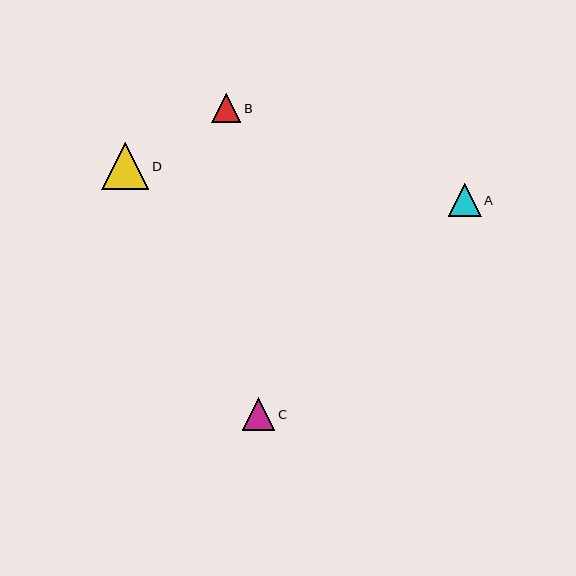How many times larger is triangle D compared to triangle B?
Triangle D is approximately 1.6 times the size of triangle B.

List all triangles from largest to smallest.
From largest to smallest: D, A, C, B.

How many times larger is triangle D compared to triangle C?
Triangle D is approximately 1.4 times the size of triangle C.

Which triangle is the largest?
Triangle D is the largest with a size of approximately 47 pixels.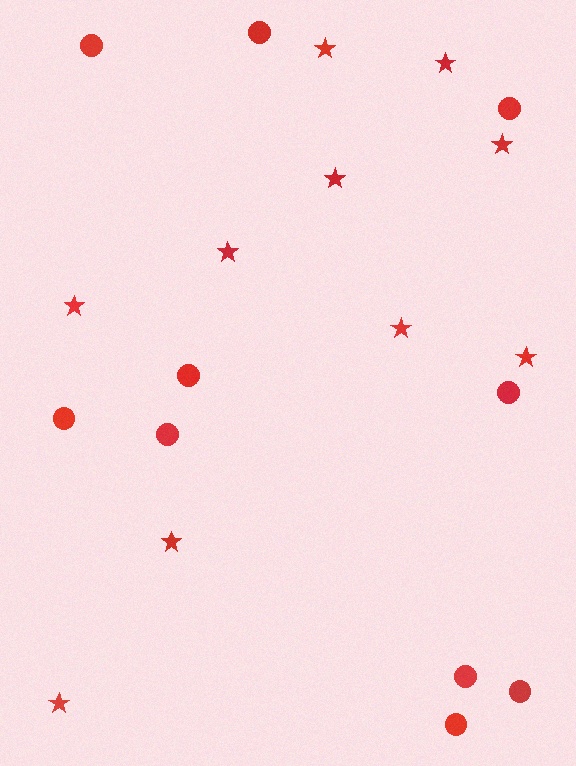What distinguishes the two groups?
There are 2 groups: one group of circles (10) and one group of stars (10).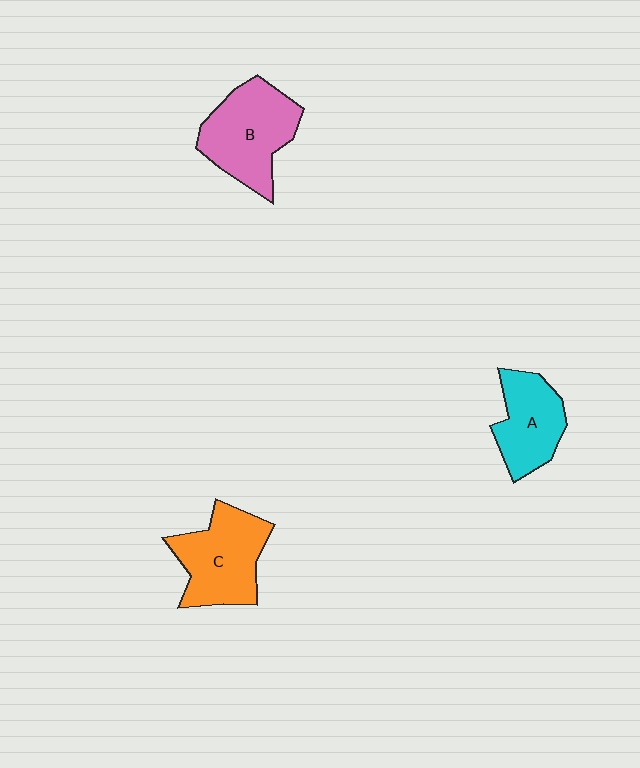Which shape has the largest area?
Shape B (pink).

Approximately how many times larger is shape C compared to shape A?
Approximately 1.3 times.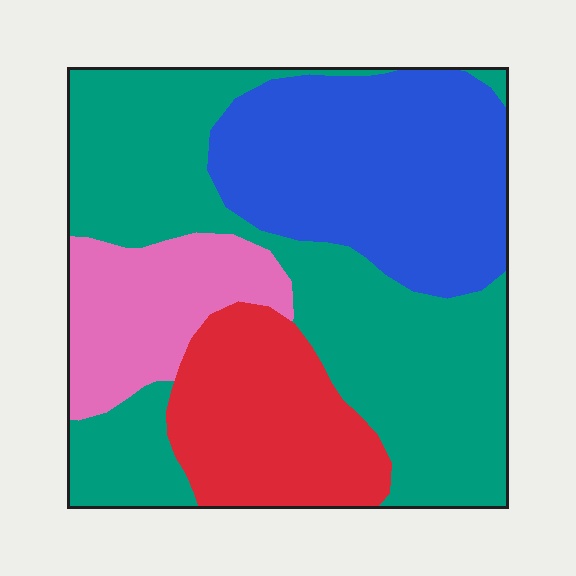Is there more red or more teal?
Teal.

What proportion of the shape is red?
Red covers about 15% of the shape.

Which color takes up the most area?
Teal, at roughly 40%.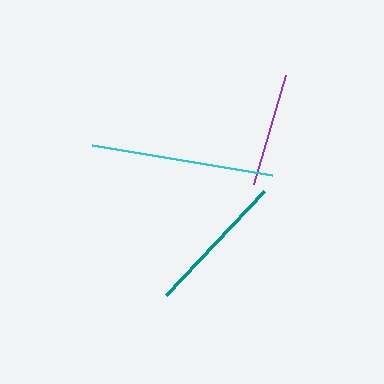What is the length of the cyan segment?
The cyan segment is approximately 182 pixels long.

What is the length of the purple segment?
The purple segment is approximately 113 pixels long.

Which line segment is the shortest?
The purple line is the shortest at approximately 113 pixels.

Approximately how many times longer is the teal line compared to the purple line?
The teal line is approximately 1.3 times the length of the purple line.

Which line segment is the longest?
The cyan line is the longest at approximately 182 pixels.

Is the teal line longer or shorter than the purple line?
The teal line is longer than the purple line.